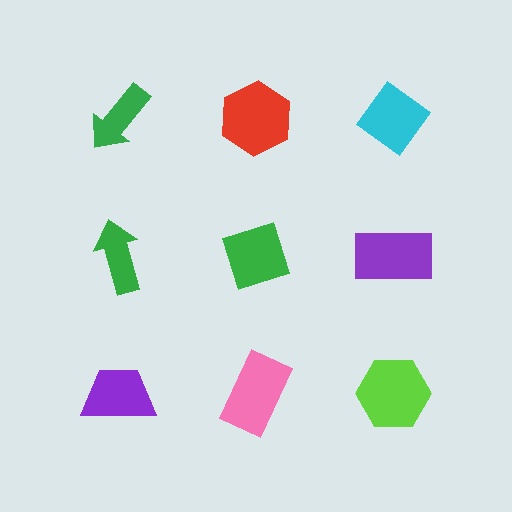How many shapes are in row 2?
3 shapes.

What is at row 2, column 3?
A purple rectangle.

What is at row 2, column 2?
A green diamond.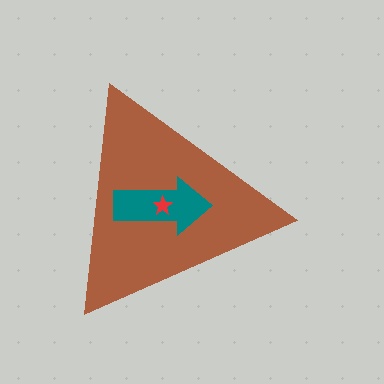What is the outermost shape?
The brown triangle.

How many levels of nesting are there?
3.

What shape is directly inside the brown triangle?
The teal arrow.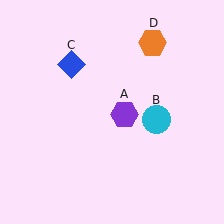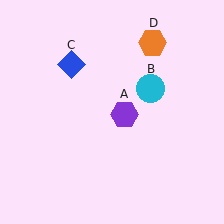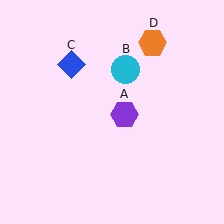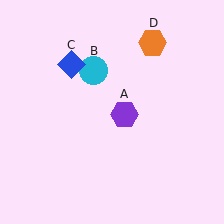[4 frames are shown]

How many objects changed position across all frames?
1 object changed position: cyan circle (object B).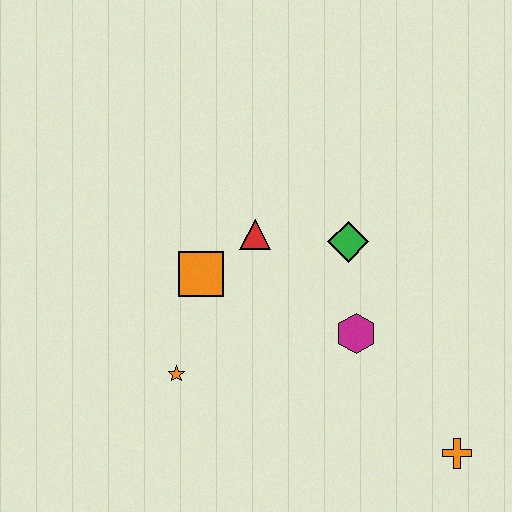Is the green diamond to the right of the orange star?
Yes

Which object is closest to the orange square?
The red triangle is closest to the orange square.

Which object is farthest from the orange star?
The orange cross is farthest from the orange star.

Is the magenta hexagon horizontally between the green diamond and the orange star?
No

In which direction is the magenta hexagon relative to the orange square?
The magenta hexagon is to the right of the orange square.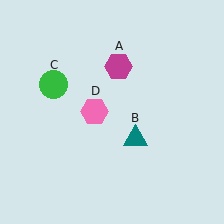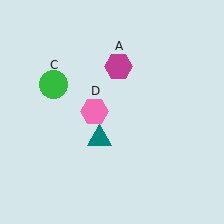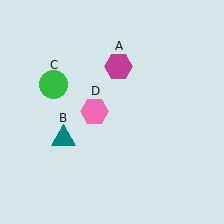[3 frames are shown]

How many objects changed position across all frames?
1 object changed position: teal triangle (object B).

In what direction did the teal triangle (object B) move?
The teal triangle (object B) moved left.